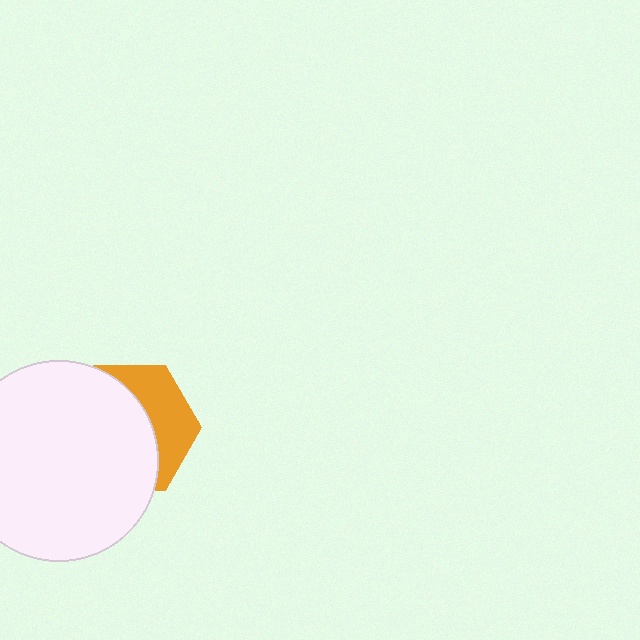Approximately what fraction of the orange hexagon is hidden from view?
Roughly 64% of the orange hexagon is hidden behind the white circle.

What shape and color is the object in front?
The object in front is a white circle.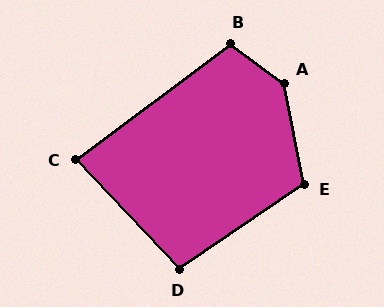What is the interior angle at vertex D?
Approximately 99 degrees (obtuse).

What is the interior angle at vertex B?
Approximately 107 degrees (obtuse).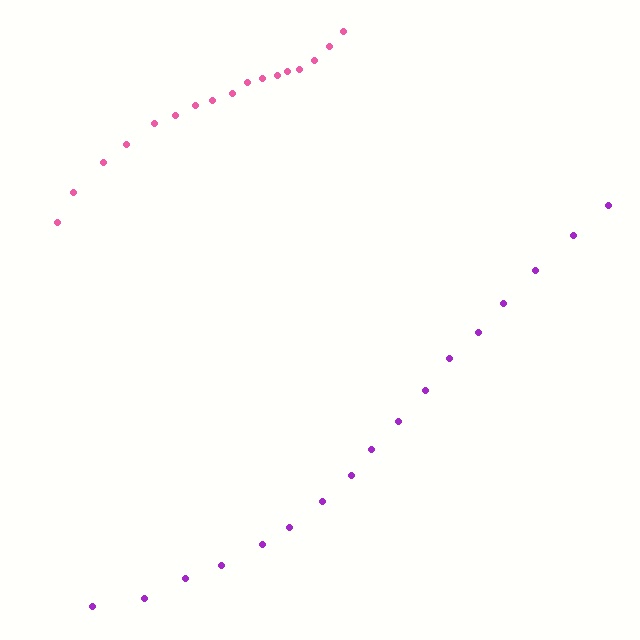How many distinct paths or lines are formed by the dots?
There are 2 distinct paths.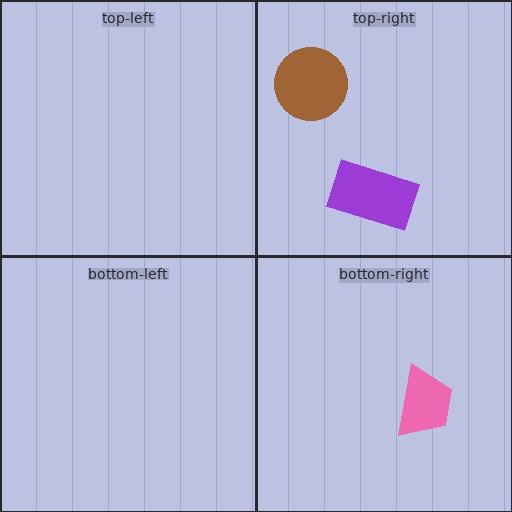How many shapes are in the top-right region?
2.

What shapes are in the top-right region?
The purple rectangle, the brown circle.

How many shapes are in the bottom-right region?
1.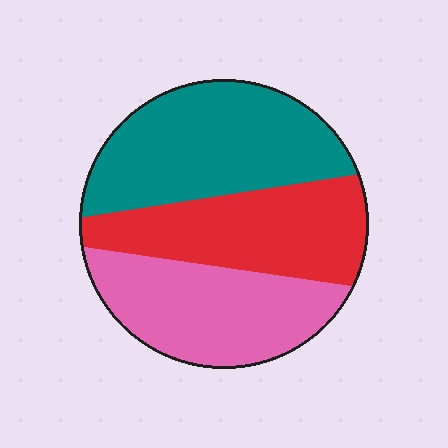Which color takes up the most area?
Teal, at roughly 40%.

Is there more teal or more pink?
Teal.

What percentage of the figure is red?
Red covers 31% of the figure.